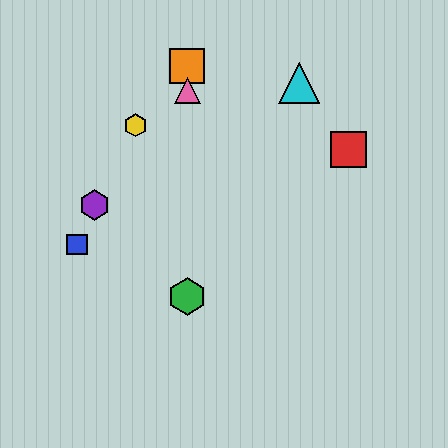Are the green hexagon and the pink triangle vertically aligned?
Yes, both are at x≈187.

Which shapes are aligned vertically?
The green hexagon, the orange square, the pink triangle are aligned vertically.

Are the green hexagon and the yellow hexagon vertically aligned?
No, the green hexagon is at x≈187 and the yellow hexagon is at x≈135.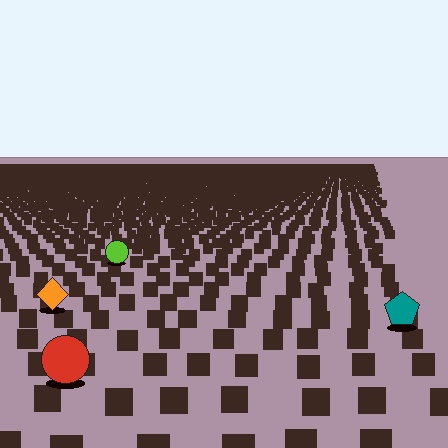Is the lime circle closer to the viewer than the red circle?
No. The red circle is closer — you can tell from the texture gradient: the ground texture is coarser near it.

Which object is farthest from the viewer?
The lime circle is farthest from the viewer. It appears smaller and the ground texture around it is denser.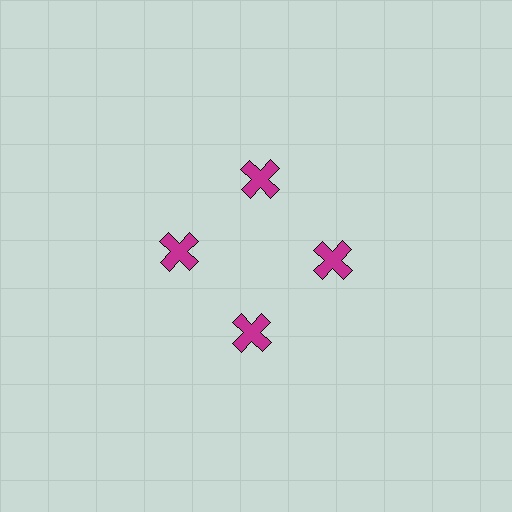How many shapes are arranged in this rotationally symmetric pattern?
There are 4 shapes, arranged in 4 groups of 1.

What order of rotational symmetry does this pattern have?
This pattern has 4-fold rotational symmetry.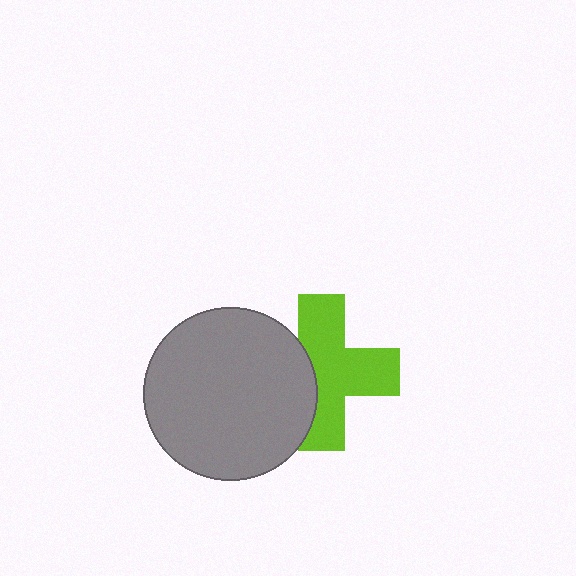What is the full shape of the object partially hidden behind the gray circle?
The partially hidden object is a lime cross.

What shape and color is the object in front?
The object in front is a gray circle.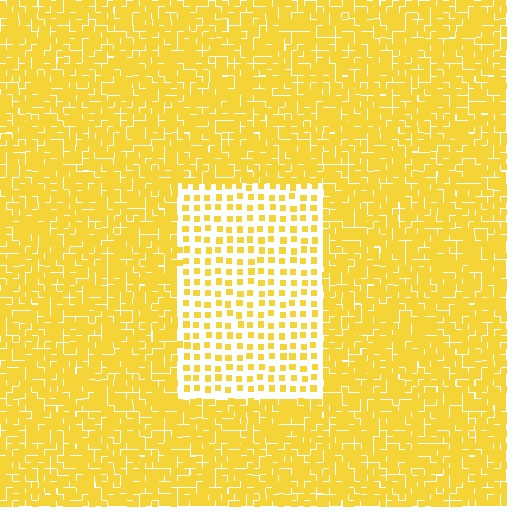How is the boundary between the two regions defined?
The boundary is defined by a change in element density (approximately 2.8x ratio). All elements are the same color, size, and shape.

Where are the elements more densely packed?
The elements are more densely packed outside the rectangle boundary.